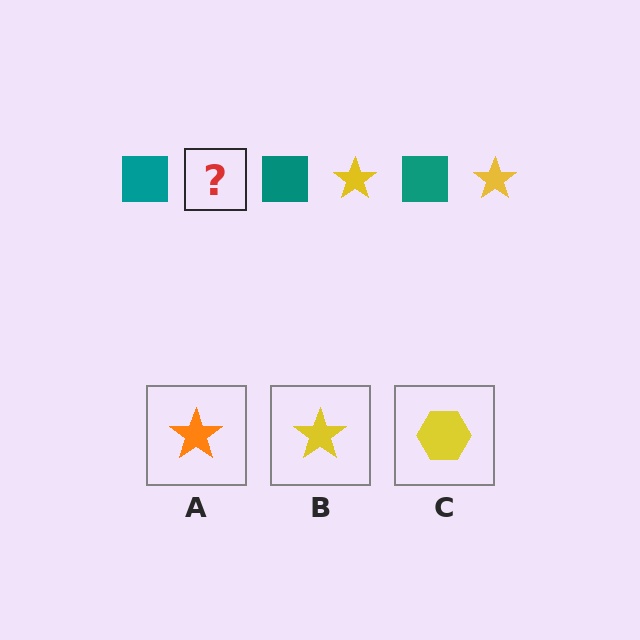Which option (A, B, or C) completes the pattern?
B.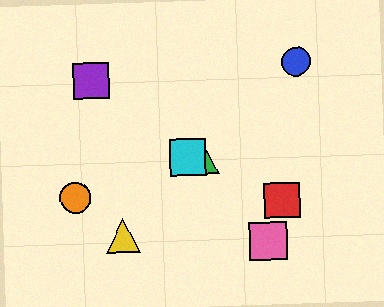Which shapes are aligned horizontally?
The green triangle, the cyan square are aligned horizontally.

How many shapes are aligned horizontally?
2 shapes (the green triangle, the cyan square) are aligned horizontally.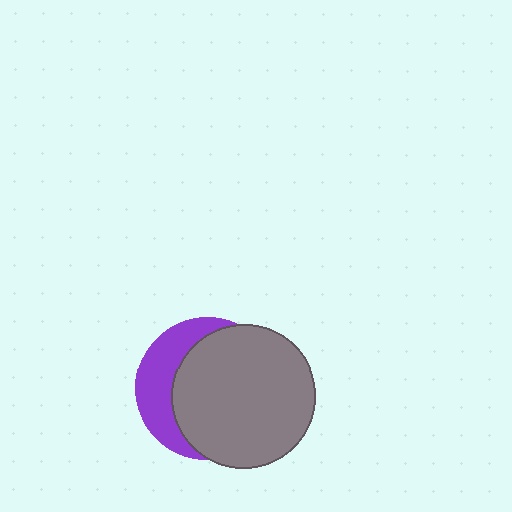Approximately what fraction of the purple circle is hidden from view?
Roughly 68% of the purple circle is hidden behind the gray circle.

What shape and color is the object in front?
The object in front is a gray circle.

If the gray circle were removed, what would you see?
You would see the complete purple circle.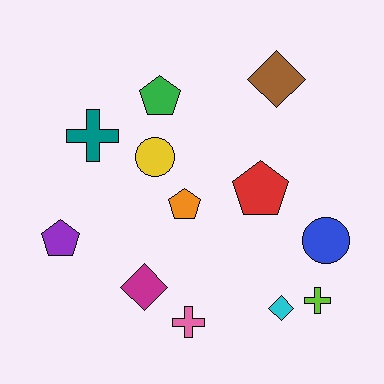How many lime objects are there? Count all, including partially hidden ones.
There is 1 lime object.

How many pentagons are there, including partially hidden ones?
There are 4 pentagons.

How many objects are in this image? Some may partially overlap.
There are 12 objects.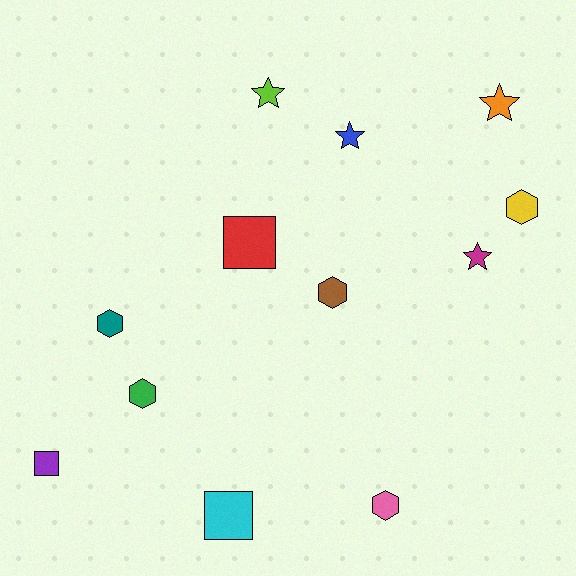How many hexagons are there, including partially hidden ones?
There are 5 hexagons.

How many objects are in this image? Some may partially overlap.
There are 12 objects.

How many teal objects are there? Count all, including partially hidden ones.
There is 1 teal object.